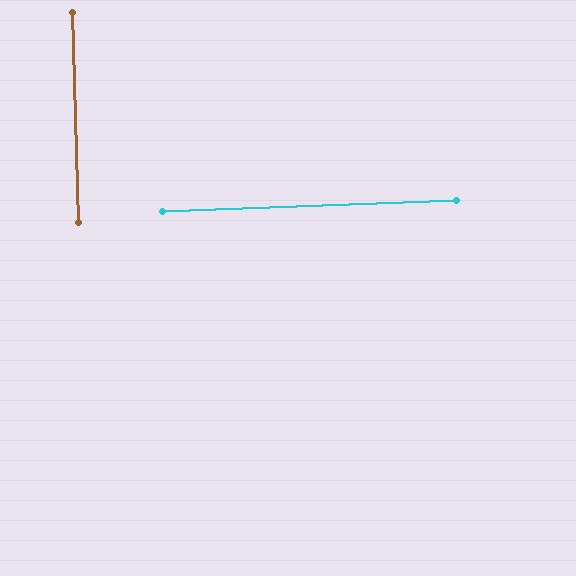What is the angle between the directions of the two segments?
Approximately 90 degrees.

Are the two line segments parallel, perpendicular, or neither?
Perpendicular — they meet at approximately 90°.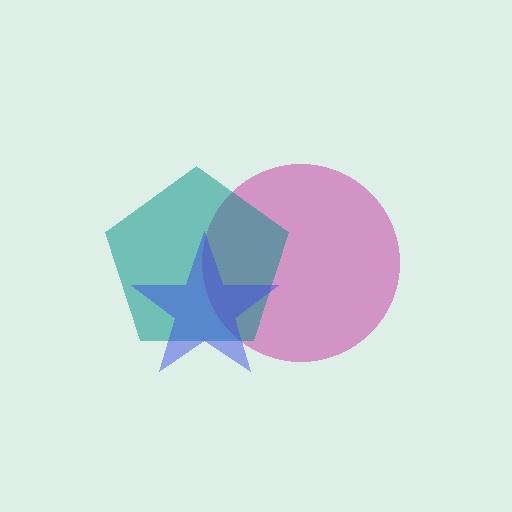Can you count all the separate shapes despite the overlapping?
Yes, there are 3 separate shapes.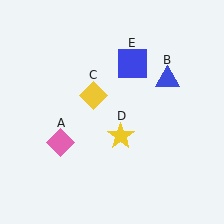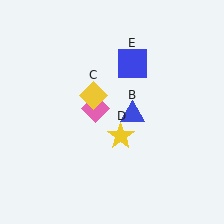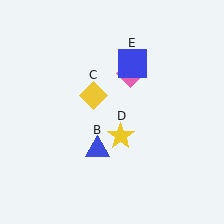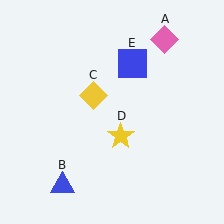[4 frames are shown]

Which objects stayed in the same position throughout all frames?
Yellow diamond (object C) and yellow star (object D) and blue square (object E) remained stationary.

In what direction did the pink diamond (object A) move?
The pink diamond (object A) moved up and to the right.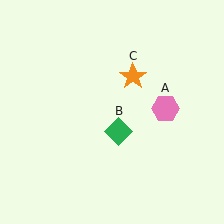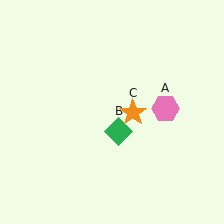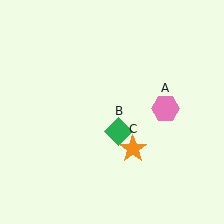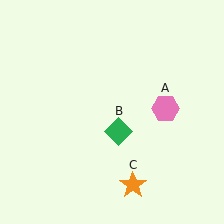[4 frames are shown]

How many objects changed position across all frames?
1 object changed position: orange star (object C).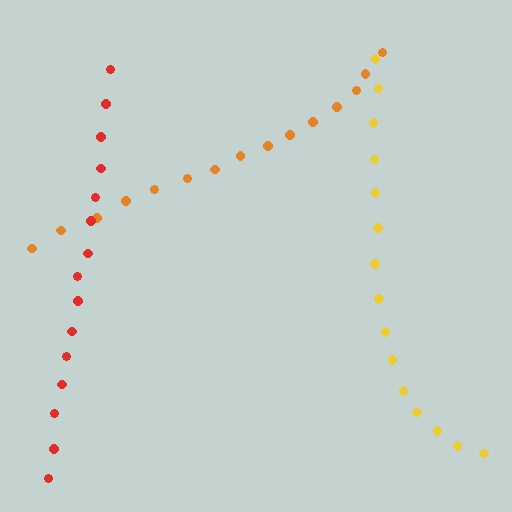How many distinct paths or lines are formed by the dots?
There are 3 distinct paths.